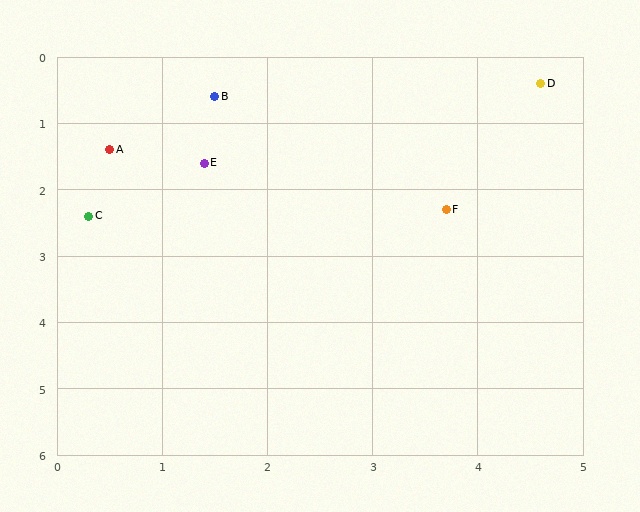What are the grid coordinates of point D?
Point D is at approximately (4.6, 0.4).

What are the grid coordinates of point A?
Point A is at approximately (0.5, 1.4).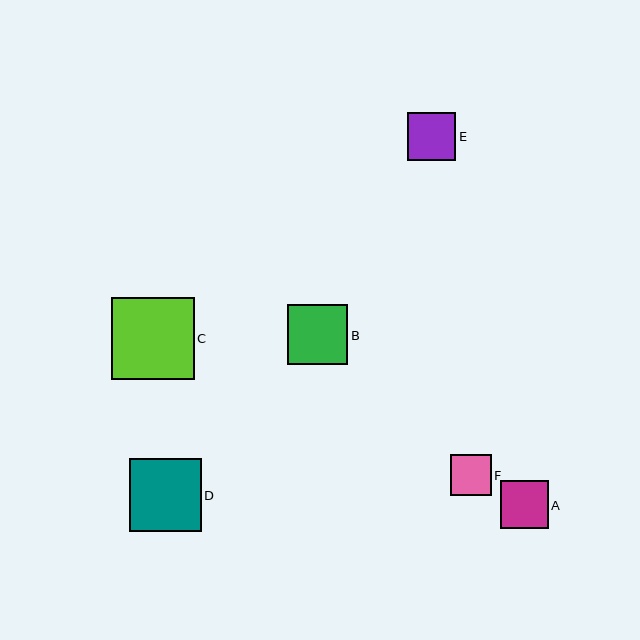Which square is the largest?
Square C is the largest with a size of approximately 82 pixels.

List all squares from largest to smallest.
From largest to smallest: C, D, B, E, A, F.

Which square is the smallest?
Square F is the smallest with a size of approximately 41 pixels.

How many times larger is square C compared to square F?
Square C is approximately 2.0 times the size of square F.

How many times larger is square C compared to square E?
Square C is approximately 1.7 times the size of square E.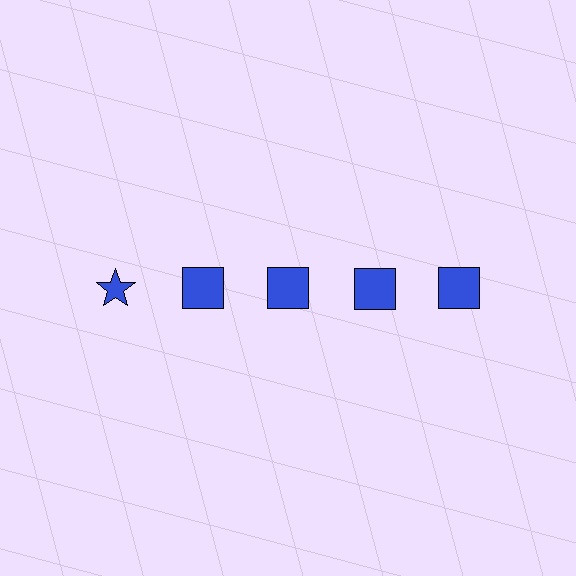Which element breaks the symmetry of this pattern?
The blue star in the top row, leftmost column breaks the symmetry. All other shapes are blue squares.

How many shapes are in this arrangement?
There are 5 shapes arranged in a grid pattern.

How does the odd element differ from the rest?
It has a different shape: star instead of square.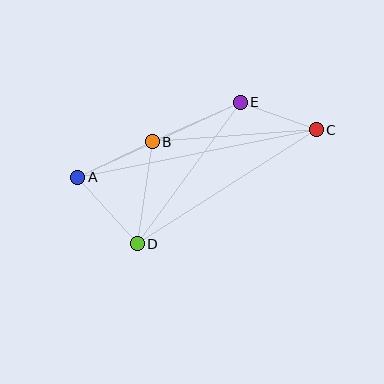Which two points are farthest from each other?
Points A and C are farthest from each other.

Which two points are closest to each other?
Points C and E are closest to each other.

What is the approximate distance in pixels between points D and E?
The distance between D and E is approximately 175 pixels.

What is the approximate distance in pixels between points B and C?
The distance between B and C is approximately 164 pixels.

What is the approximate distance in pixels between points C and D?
The distance between C and D is approximately 212 pixels.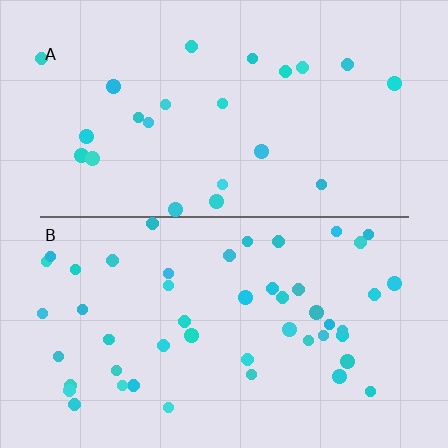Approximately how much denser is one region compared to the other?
Approximately 2.1× — region B over region A.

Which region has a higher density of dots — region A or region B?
B (the bottom).